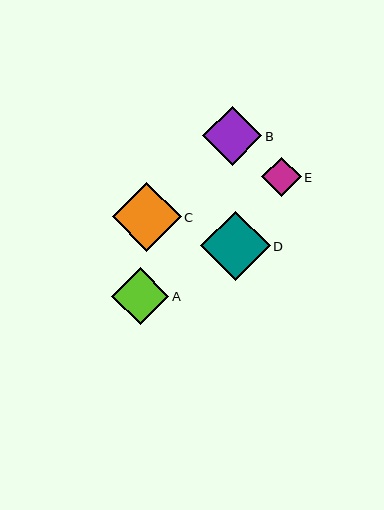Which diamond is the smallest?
Diamond E is the smallest with a size of approximately 40 pixels.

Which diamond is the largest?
Diamond C is the largest with a size of approximately 69 pixels.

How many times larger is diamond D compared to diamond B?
Diamond D is approximately 1.2 times the size of diamond B.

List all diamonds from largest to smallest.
From largest to smallest: C, D, B, A, E.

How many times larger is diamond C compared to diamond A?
Diamond C is approximately 1.2 times the size of diamond A.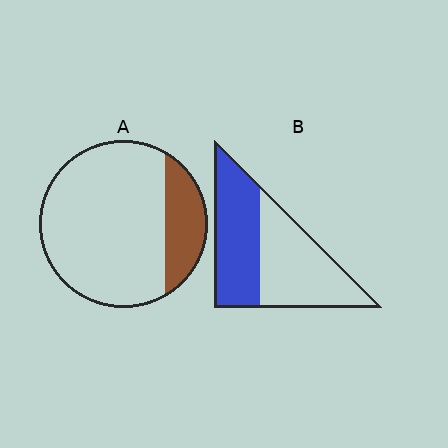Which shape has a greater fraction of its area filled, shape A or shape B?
Shape B.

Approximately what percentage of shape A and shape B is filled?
A is approximately 20% and B is approximately 45%.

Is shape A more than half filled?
No.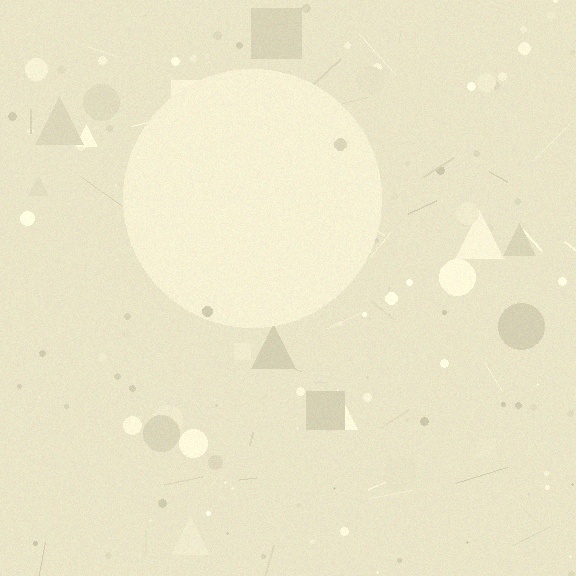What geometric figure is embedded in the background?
A circle is embedded in the background.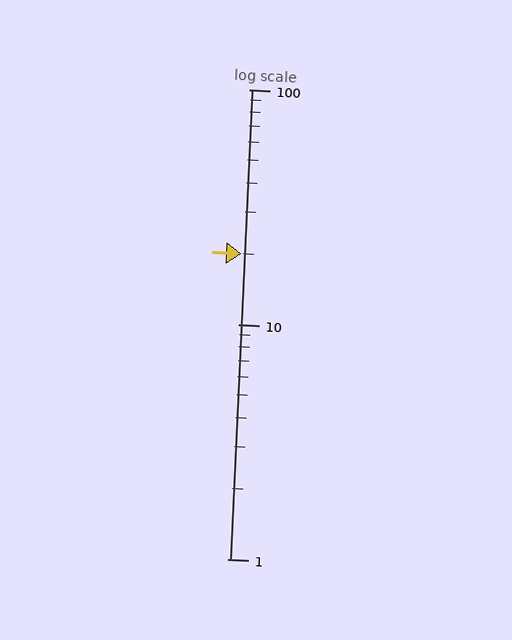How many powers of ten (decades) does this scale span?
The scale spans 2 decades, from 1 to 100.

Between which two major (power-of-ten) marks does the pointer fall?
The pointer is between 10 and 100.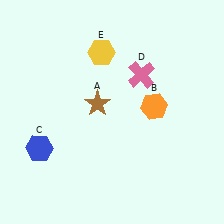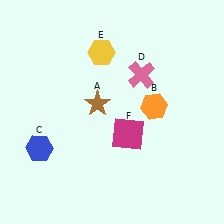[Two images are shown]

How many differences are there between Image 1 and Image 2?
There is 1 difference between the two images.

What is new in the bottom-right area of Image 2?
A magenta square (F) was added in the bottom-right area of Image 2.